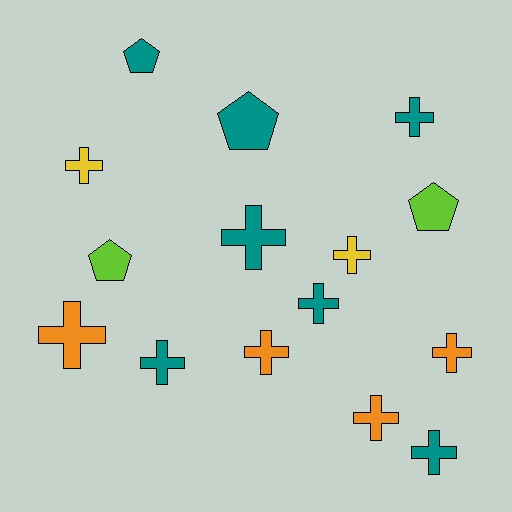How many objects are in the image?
There are 15 objects.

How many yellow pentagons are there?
There are no yellow pentagons.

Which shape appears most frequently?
Cross, with 11 objects.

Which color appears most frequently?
Teal, with 7 objects.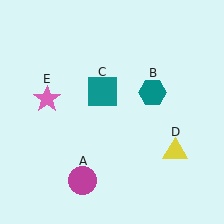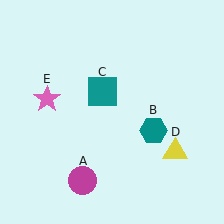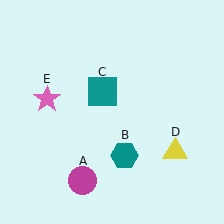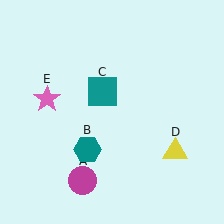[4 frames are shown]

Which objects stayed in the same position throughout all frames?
Magenta circle (object A) and teal square (object C) and yellow triangle (object D) and pink star (object E) remained stationary.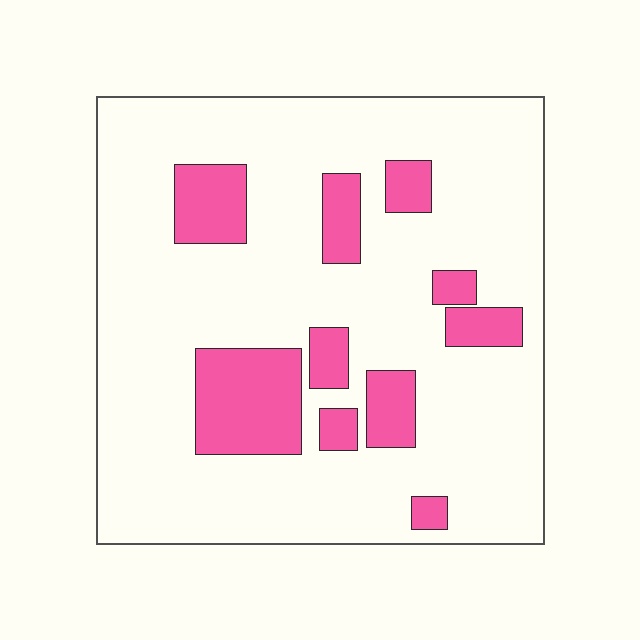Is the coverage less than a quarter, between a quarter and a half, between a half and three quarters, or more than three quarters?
Less than a quarter.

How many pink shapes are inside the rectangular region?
10.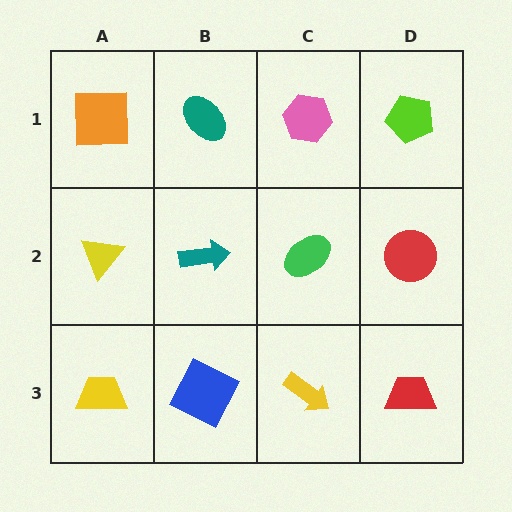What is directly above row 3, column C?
A green ellipse.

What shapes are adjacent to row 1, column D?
A red circle (row 2, column D), a pink hexagon (row 1, column C).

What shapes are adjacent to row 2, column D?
A lime pentagon (row 1, column D), a red trapezoid (row 3, column D), a green ellipse (row 2, column C).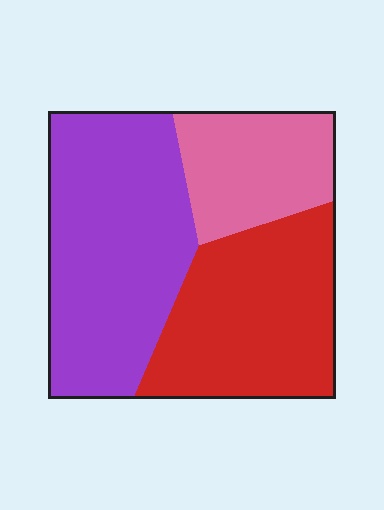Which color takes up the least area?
Pink, at roughly 20%.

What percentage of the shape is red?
Red covers about 35% of the shape.